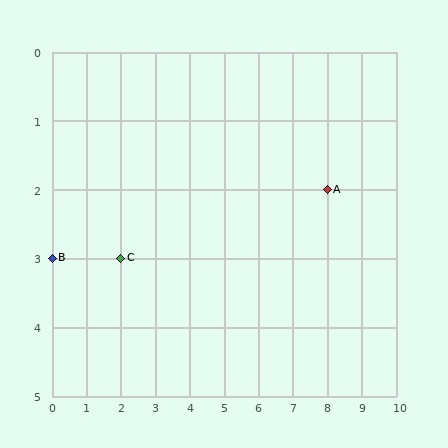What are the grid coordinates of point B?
Point B is at grid coordinates (0, 3).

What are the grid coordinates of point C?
Point C is at grid coordinates (2, 3).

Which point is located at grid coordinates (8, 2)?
Point A is at (8, 2).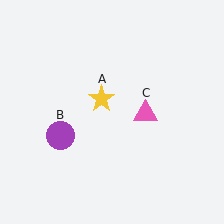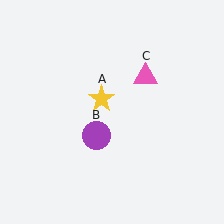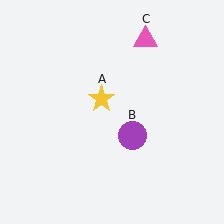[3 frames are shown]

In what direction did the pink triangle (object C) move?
The pink triangle (object C) moved up.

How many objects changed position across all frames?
2 objects changed position: purple circle (object B), pink triangle (object C).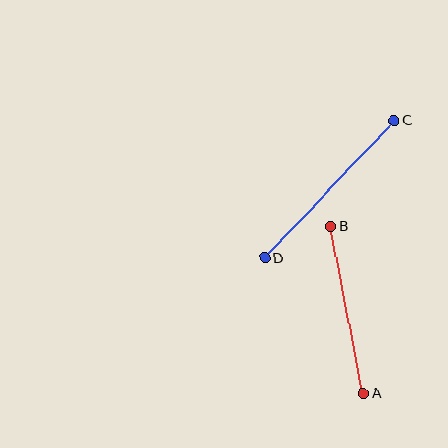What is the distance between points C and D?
The distance is approximately 189 pixels.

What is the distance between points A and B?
The distance is approximately 170 pixels.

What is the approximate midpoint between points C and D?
The midpoint is at approximately (329, 189) pixels.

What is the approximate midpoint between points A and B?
The midpoint is at approximately (347, 310) pixels.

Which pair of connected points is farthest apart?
Points C and D are farthest apart.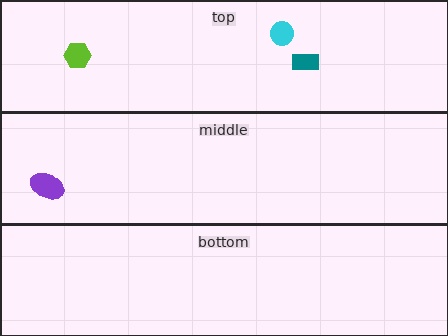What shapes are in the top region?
The teal rectangle, the lime hexagon, the cyan circle.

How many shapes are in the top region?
3.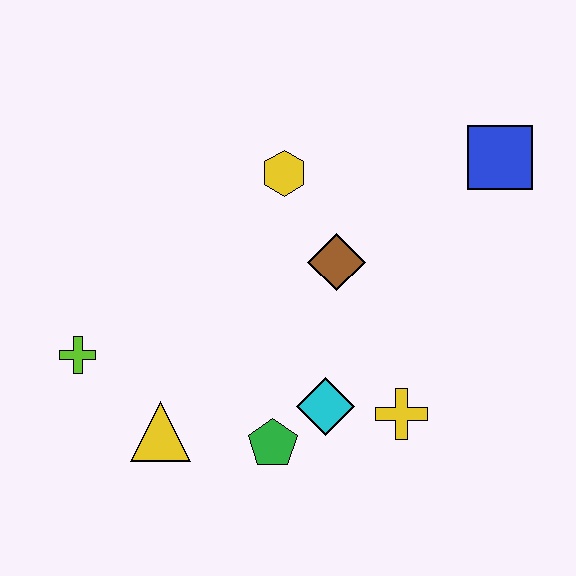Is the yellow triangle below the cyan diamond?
Yes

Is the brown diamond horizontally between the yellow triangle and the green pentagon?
No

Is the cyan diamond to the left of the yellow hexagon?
No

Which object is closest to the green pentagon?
The cyan diamond is closest to the green pentagon.